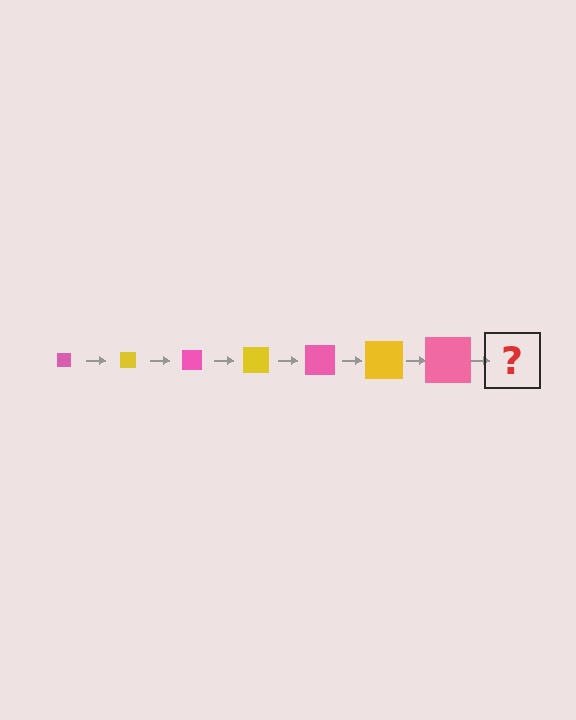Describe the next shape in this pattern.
It should be a yellow square, larger than the previous one.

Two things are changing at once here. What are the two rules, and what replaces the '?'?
The two rules are that the square grows larger each step and the color cycles through pink and yellow. The '?' should be a yellow square, larger than the previous one.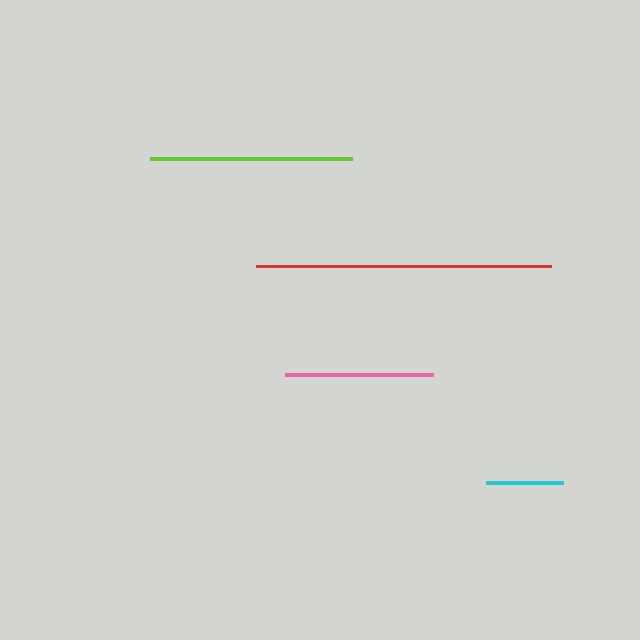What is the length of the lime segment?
The lime segment is approximately 202 pixels long.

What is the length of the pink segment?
The pink segment is approximately 147 pixels long.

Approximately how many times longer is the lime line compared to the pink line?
The lime line is approximately 1.4 times the length of the pink line.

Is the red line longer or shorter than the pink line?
The red line is longer than the pink line.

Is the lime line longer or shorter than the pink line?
The lime line is longer than the pink line.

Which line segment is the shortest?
The cyan line is the shortest at approximately 77 pixels.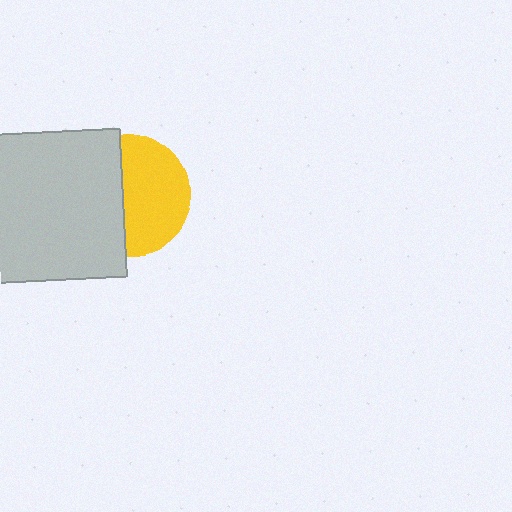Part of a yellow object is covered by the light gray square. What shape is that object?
It is a circle.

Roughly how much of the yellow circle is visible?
About half of it is visible (roughly 55%).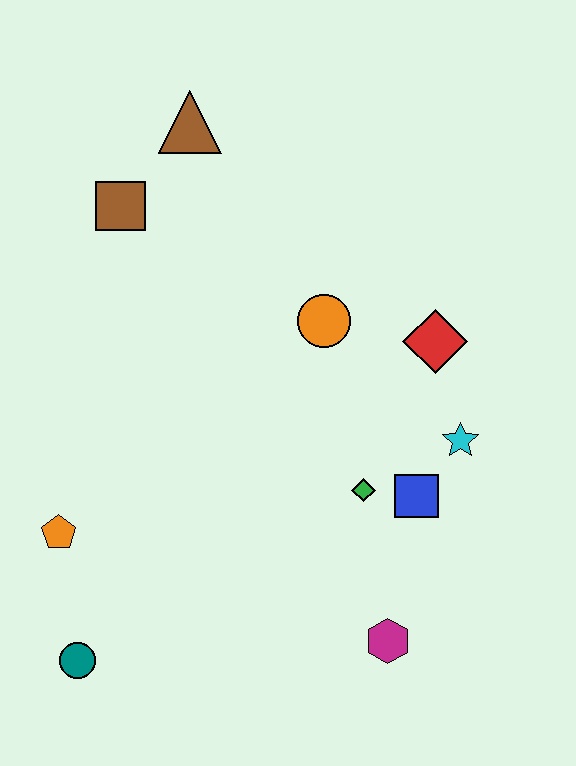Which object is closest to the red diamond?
The cyan star is closest to the red diamond.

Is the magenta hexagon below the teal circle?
No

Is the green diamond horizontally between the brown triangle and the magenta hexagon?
Yes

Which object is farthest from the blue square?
The brown triangle is farthest from the blue square.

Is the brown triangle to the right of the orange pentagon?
Yes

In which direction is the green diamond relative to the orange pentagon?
The green diamond is to the right of the orange pentagon.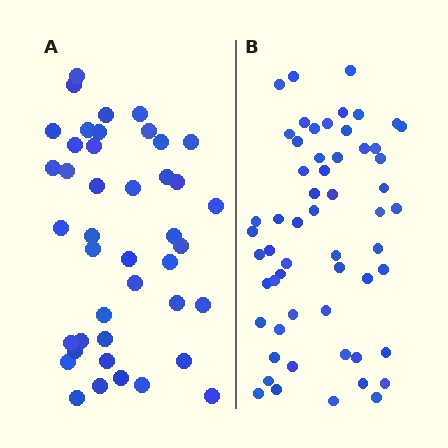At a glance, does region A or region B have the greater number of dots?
Region B (the right region) has more dots.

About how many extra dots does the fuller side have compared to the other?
Region B has approximately 15 more dots than region A.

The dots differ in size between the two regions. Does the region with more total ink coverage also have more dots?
No. Region A has more total ink coverage because its dots are larger, but region B actually contains more individual dots. Total area can be misleading — the number of items is what matters here.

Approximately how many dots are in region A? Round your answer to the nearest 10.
About 40 dots. (The exact count is 42, which rounds to 40.)